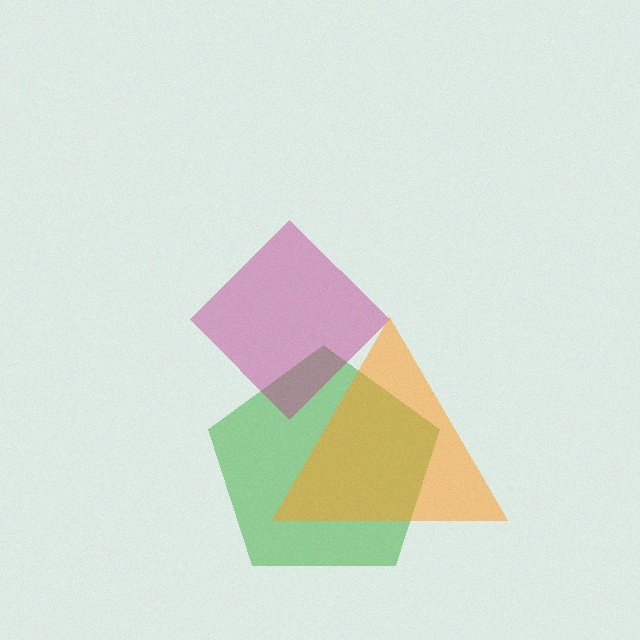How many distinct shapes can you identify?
There are 3 distinct shapes: a green pentagon, a magenta diamond, an orange triangle.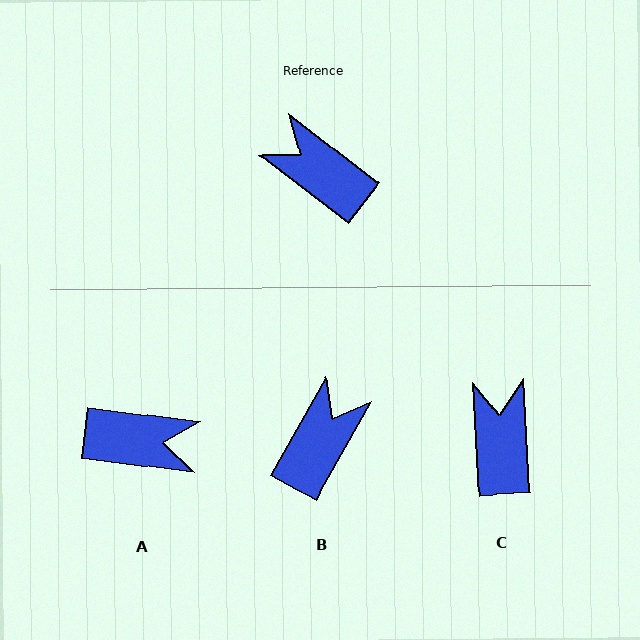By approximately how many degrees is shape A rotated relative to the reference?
Approximately 150 degrees clockwise.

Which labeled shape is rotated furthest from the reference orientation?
A, about 150 degrees away.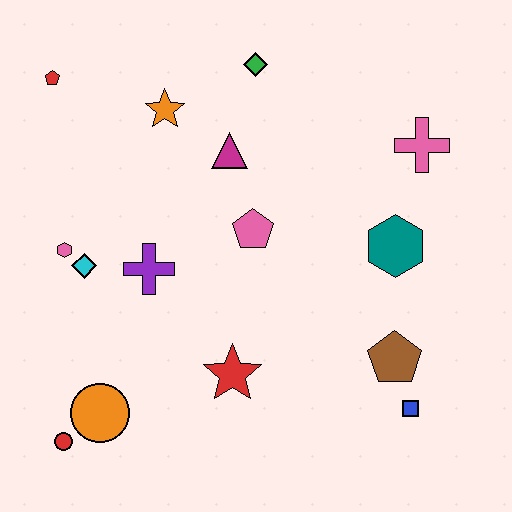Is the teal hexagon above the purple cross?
Yes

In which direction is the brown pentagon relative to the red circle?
The brown pentagon is to the right of the red circle.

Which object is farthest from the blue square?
The red pentagon is farthest from the blue square.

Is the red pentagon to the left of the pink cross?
Yes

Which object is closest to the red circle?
The orange circle is closest to the red circle.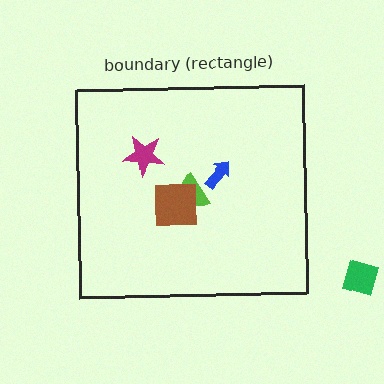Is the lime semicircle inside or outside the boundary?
Inside.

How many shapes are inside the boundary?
4 inside, 1 outside.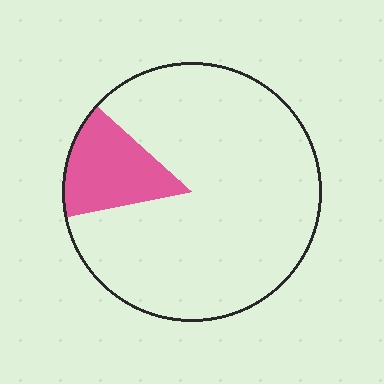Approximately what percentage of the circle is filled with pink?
Approximately 15%.